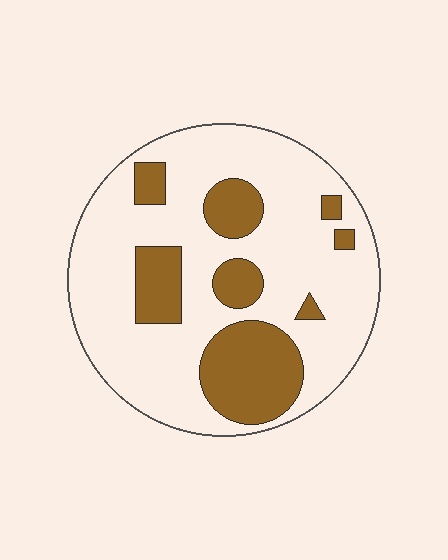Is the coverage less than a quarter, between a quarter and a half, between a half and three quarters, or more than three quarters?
Between a quarter and a half.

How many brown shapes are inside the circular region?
8.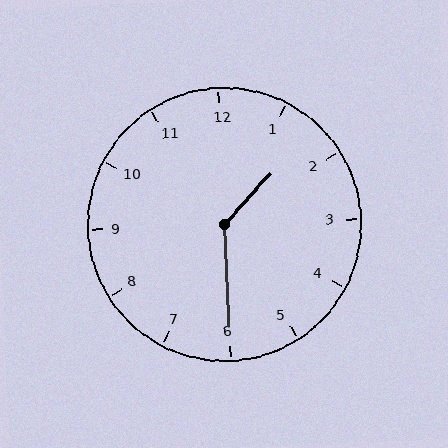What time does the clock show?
1:30.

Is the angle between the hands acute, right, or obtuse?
It is obtuse.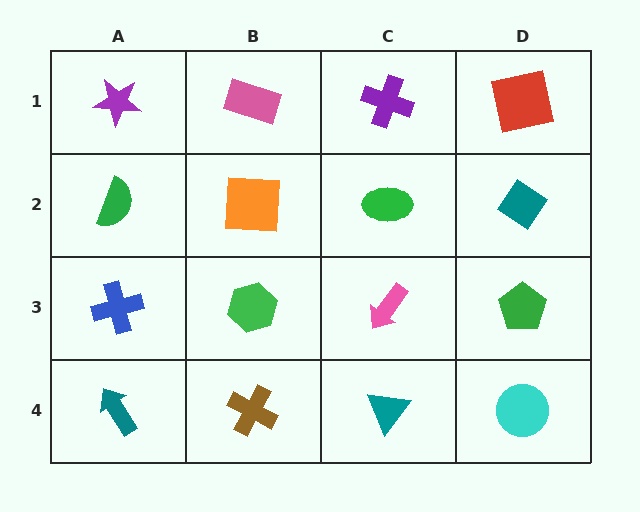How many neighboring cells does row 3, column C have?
4.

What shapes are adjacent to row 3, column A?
A green semicircle (row 2, column A), a teal arrow (row 4, column A), a green hexagon (row 3, column B).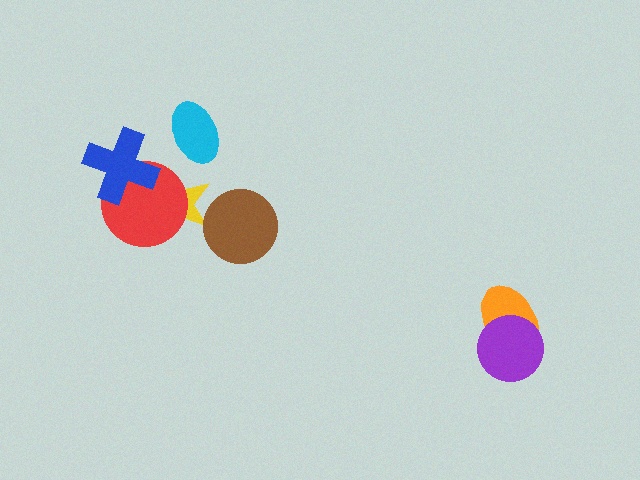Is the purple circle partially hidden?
No, no other shape covers it.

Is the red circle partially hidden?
Yes, it is partially covered by another shape.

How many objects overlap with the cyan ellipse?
0 objects overlap with the cyan ellipse.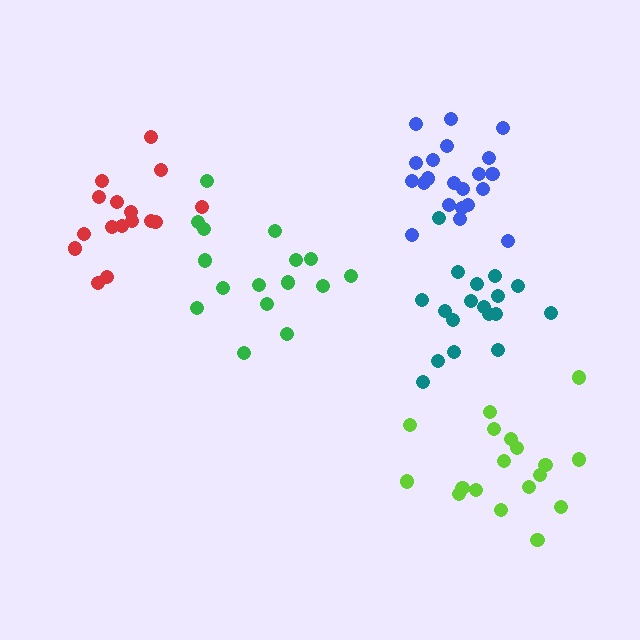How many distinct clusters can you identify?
There are 5 distinct clusters.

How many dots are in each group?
Group 1: 18 dots, Group 2: 18 dots, Group 3: 21 dots, Group 4: 16 dots, Group 5: 16 dots (89 total).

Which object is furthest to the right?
The lime cluster is rightmost.